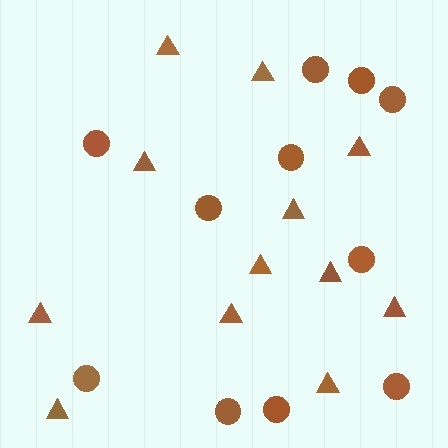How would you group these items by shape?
There are 2 groups: one group of triangles (12) and one group of circles (11).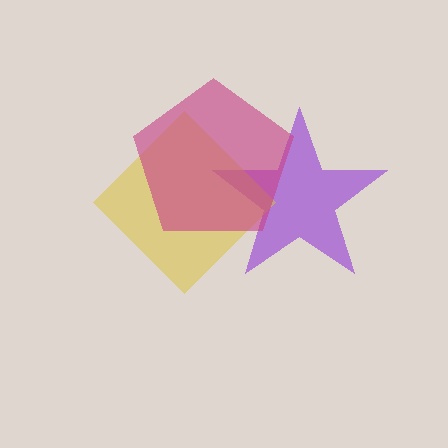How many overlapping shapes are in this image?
There are 3 overlapping shapes in the image.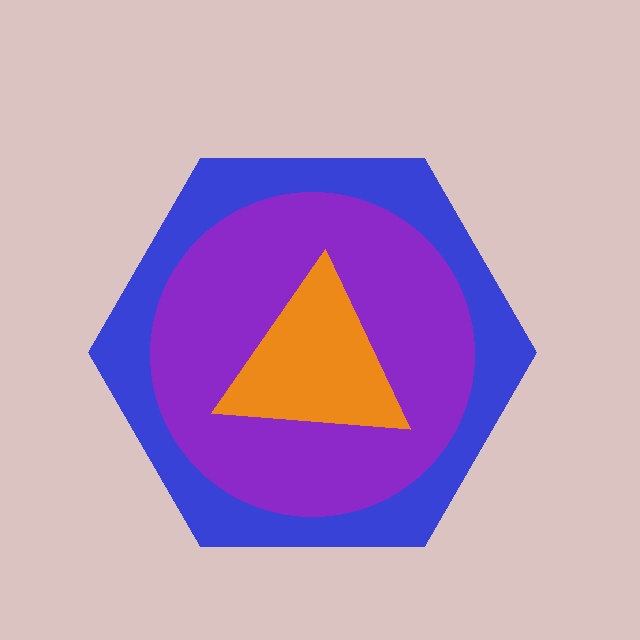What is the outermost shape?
The blue hexagon.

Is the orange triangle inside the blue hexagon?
Yes.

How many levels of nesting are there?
3.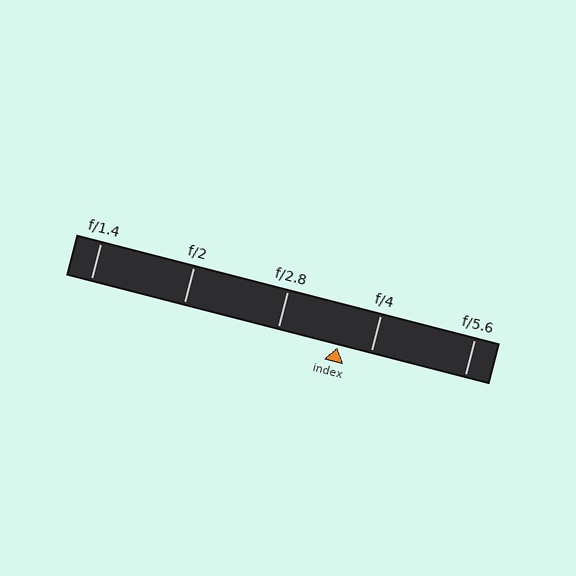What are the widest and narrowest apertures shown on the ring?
The widest aperture shown is f/1.4 and the narrowest is f/5.6.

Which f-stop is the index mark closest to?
The index mark is closest to f/4.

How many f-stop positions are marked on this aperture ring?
There are 5 f-stop positions marked.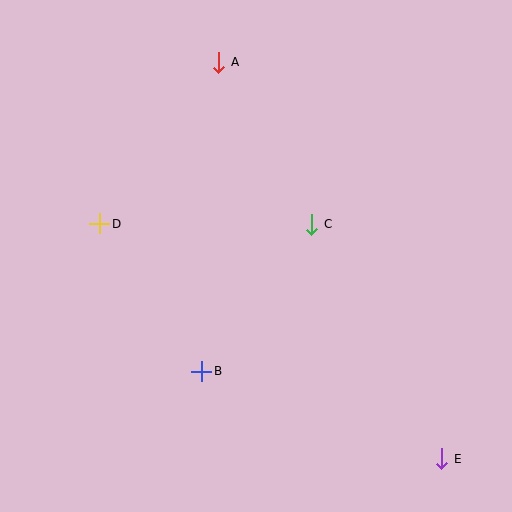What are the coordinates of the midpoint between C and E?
The midpoint between C and E is at (377, 342).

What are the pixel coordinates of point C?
Point C is at (312, 224).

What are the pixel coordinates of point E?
Point E is at (442, 459).